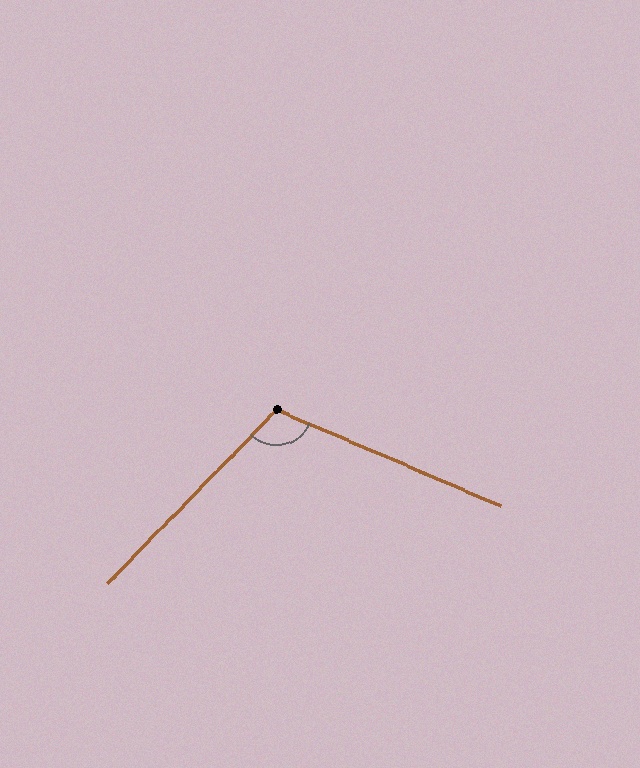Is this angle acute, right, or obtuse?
It is obtuse.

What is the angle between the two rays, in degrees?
Approximately 111 degrees.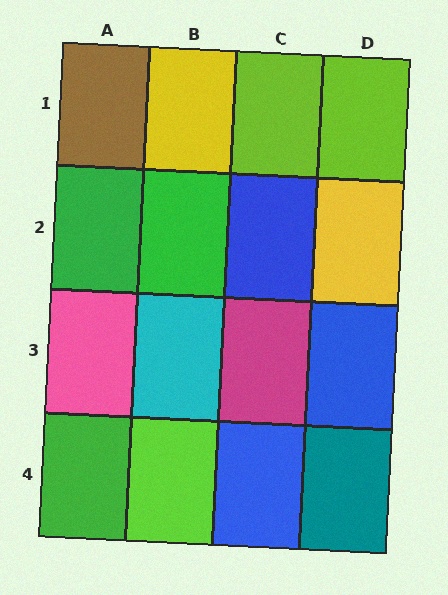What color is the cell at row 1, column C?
Lime.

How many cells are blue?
3 cells are blue.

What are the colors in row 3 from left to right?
Pink, cyan, magenta, blue.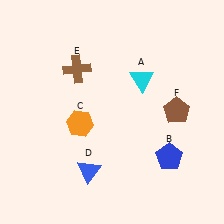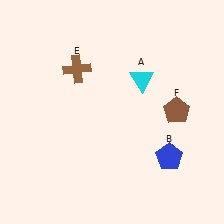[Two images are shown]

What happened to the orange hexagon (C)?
The orange hexagon (C) was removed in Image 2. It was in the bottom-left area of Image 1.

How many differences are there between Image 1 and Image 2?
There are 2 differences between the two images.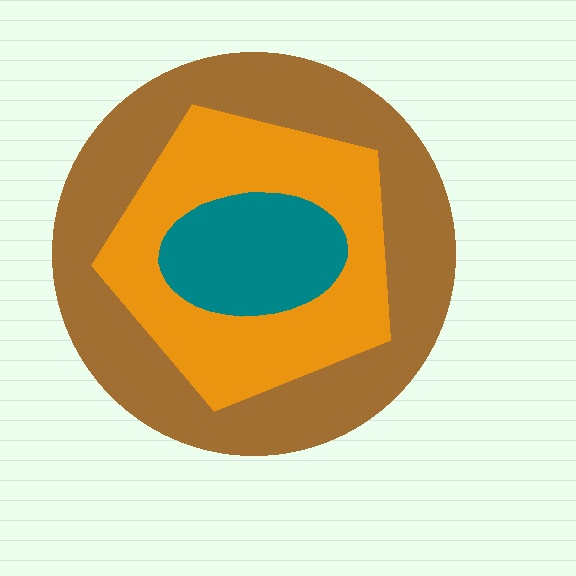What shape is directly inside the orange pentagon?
The teal ellipse.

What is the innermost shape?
The teal ellipse.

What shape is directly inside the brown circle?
The orange pentagon.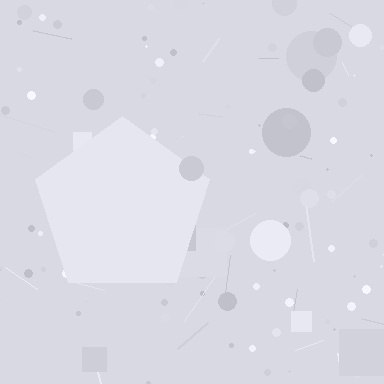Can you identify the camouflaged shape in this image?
The camouflaged shape is a pentagon.